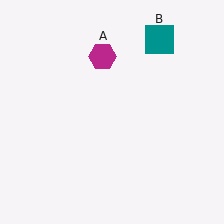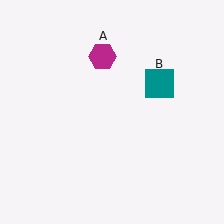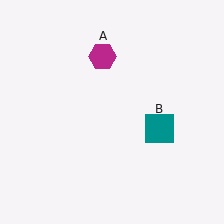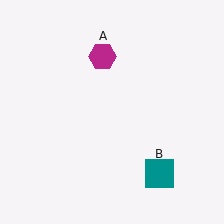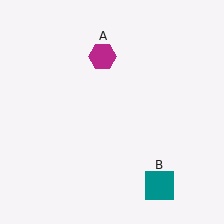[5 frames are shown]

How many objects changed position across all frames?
1 object changed position: teal square (object B).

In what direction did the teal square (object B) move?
The teal square (object B) moved down.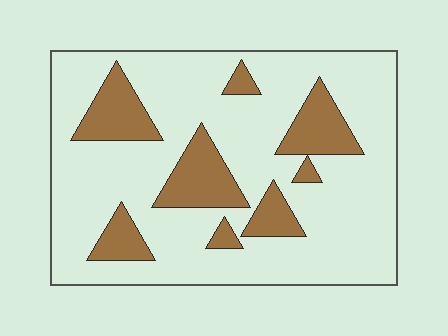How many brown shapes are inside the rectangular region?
8.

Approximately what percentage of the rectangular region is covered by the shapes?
Approximately 20%.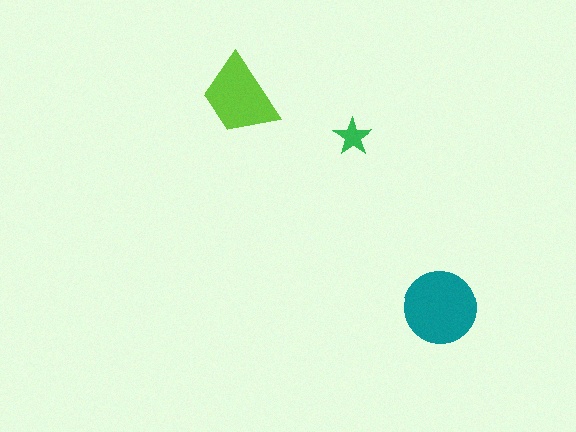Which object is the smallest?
The green star.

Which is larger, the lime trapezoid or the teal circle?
The teal circle.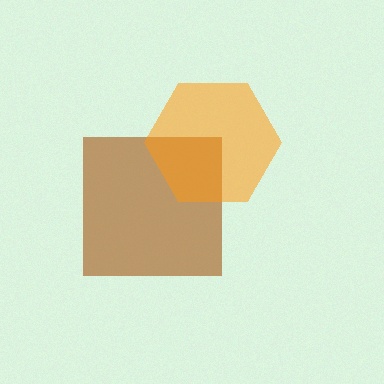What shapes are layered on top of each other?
The layered shapes are: a brown square, an orange hexagon.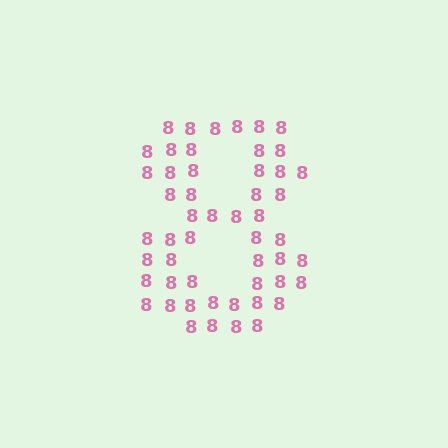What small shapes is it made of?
It is made of small digit 8's.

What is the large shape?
The large shape is the digit 8.